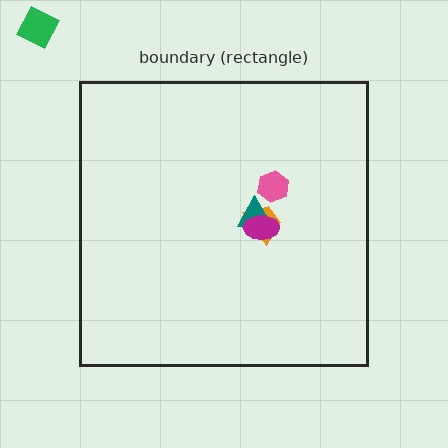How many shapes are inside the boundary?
4 inside, 1 outside.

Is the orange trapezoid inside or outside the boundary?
Inside.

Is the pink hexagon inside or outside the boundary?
Inside.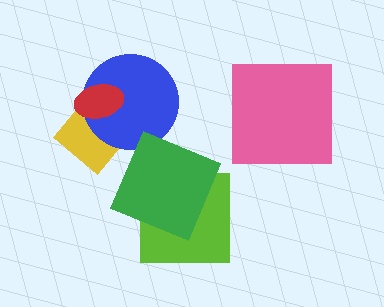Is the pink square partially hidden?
No, no other shape covers it.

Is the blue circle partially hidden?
Yes, it is partially covered by another shape.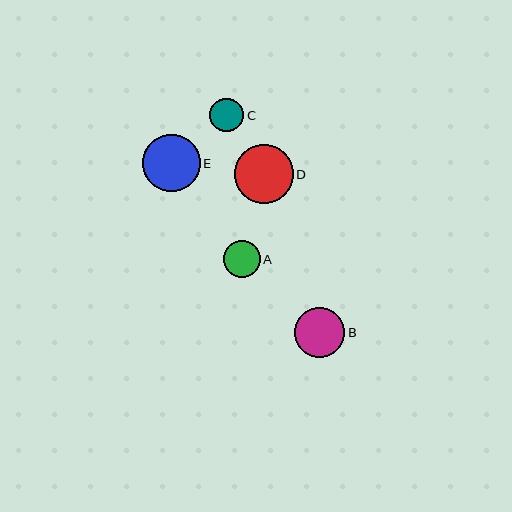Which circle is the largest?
Circle D is the largest with a size of approximately 58 pixels.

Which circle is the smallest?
Circle C is the smallest with a size of approximately 34 pixels.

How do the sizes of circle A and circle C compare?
Circle A and circle C are approximately the same size.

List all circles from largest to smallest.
From largest to smallest: D, E, B, A, C.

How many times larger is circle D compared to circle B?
Circle D is approximately 1.2 times the size of circle B.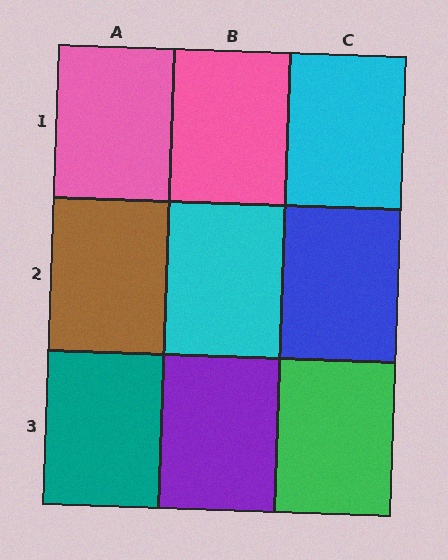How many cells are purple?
1 cell is purple.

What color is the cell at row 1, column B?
Pink.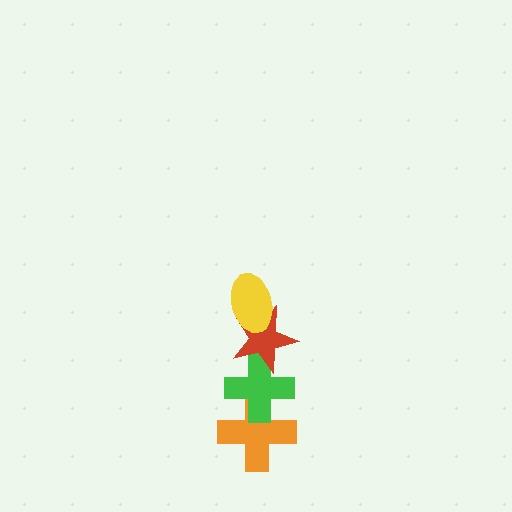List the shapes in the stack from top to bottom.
From top to bottom: the yellow ellipse, the red star, the green cross, the orange cross.